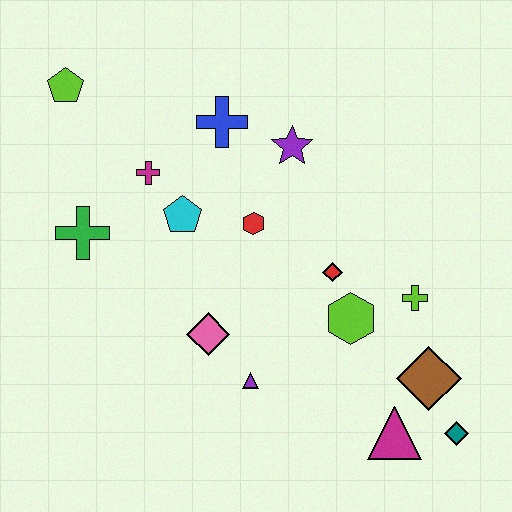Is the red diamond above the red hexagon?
No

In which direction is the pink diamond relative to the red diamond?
The pink diamond is to the left of the red diamond.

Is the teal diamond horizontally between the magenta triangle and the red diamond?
No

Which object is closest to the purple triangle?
The pink diamond is closest to the purple triangle.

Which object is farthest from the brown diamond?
The lime pentagon is farthest from the brown diamond.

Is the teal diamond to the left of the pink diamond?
No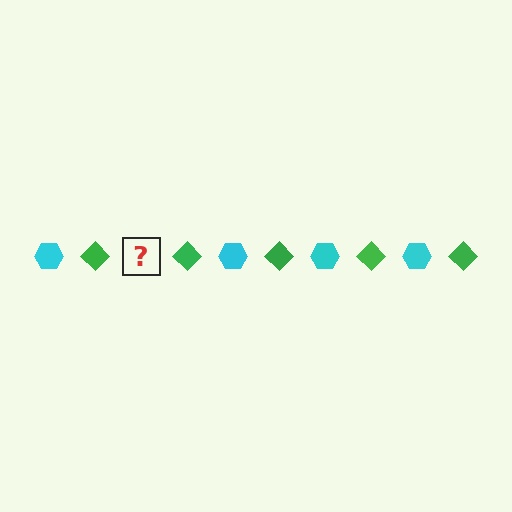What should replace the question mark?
The question mark should be replaced with a cyan hexagon.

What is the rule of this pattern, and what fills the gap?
The rule is that the pattern alternates between cyan hexagon and green diamond. The gap should be filled with a cyan hexagon.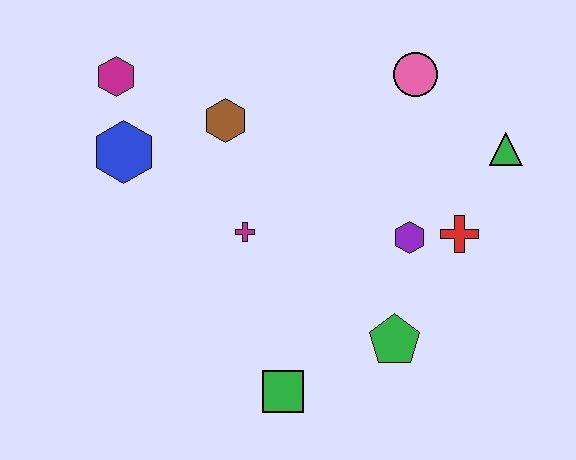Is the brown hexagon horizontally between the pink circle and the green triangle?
No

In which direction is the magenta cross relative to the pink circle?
The magenta cross is to the left of the pink circle.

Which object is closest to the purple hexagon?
The red cross is closest to the purple hexagon.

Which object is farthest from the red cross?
The magenta hexagon is farthest from the red cross.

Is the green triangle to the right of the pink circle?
Yes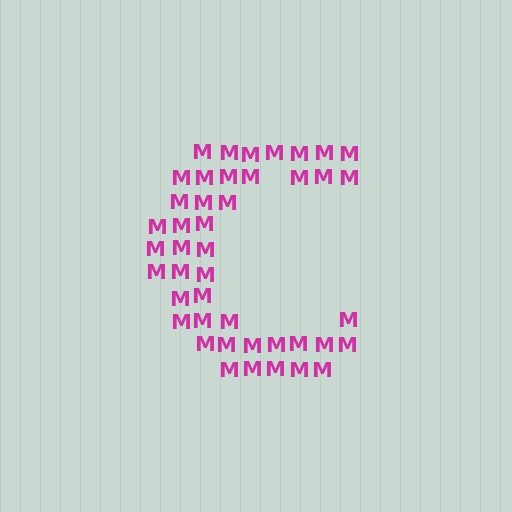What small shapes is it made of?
It is made of small letter M's.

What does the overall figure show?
The overall figure shows the letter C.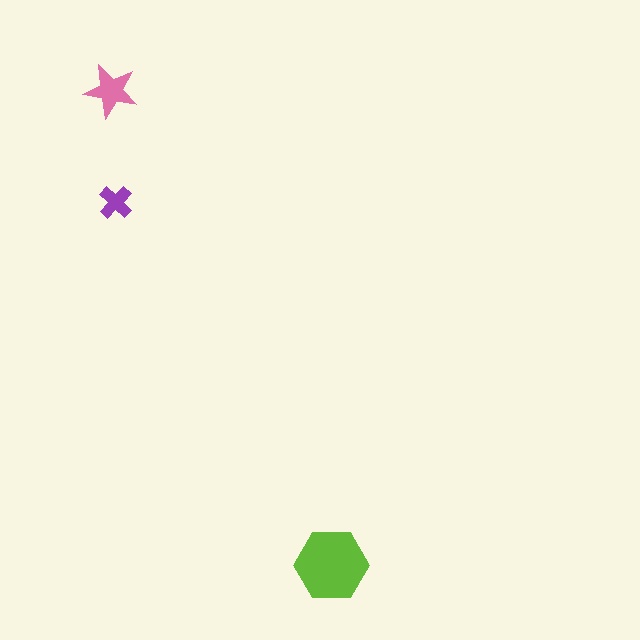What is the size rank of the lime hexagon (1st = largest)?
1st.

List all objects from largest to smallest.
The lime hexagon, the pink star, the purple cross.